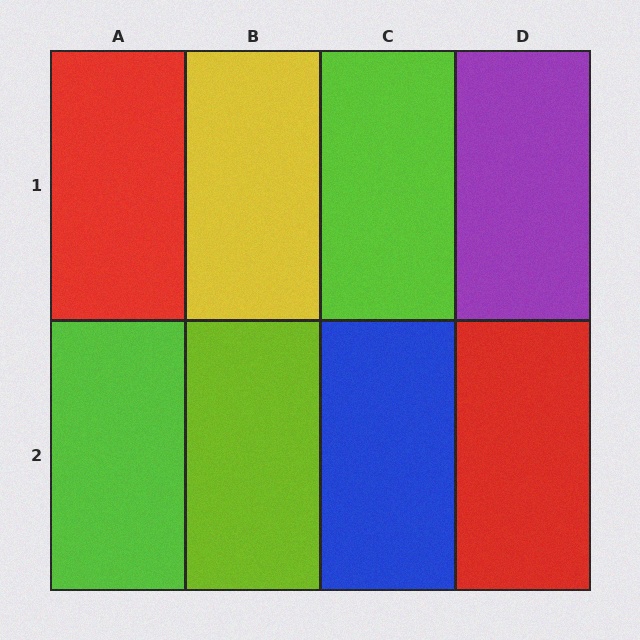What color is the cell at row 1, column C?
Lime.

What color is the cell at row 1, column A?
Red.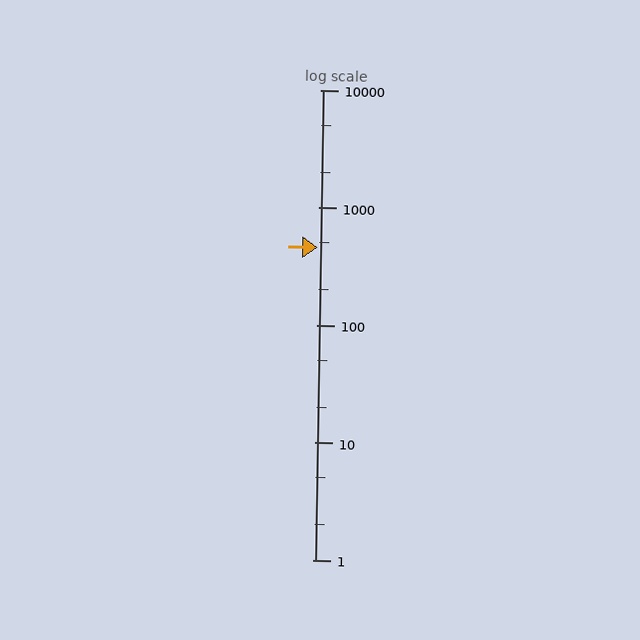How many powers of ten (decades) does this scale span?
The scale spans 4 decades, from 1 to 10000.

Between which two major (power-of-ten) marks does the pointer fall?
The pointer is between 100 and 1000.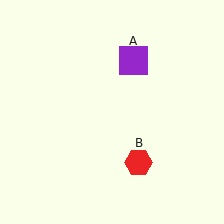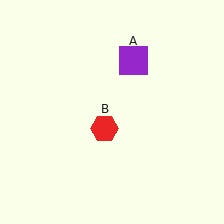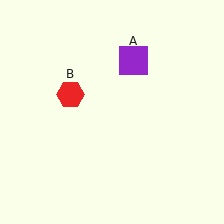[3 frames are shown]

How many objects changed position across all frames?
1 object changed position: red hexagon (object B).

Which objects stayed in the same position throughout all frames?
Purple square (object A) remained stationary.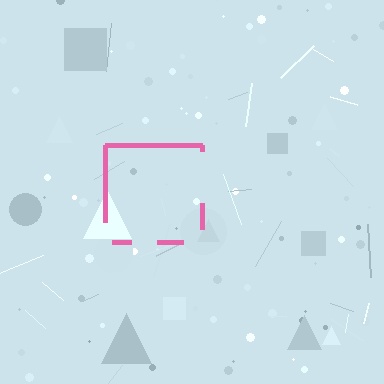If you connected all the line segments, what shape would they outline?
They would outline a square.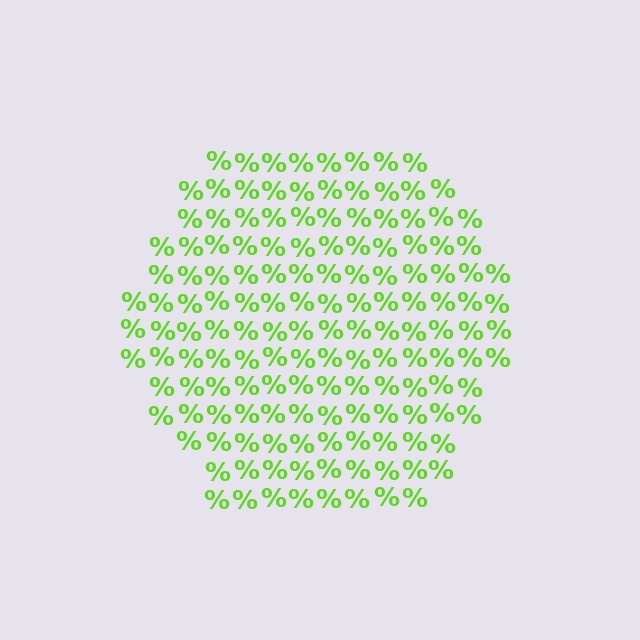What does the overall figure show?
The overall figure shows a hexagon.